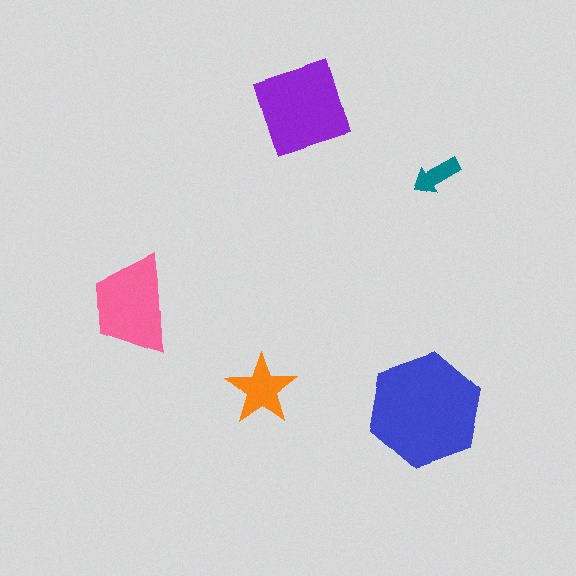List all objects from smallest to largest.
The teal arrow, the orange star, the pink trapezoid, the purple square, the blue hexagon.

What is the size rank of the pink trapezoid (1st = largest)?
3rd.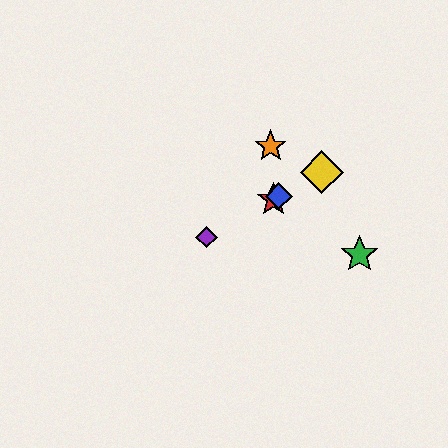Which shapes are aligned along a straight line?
The red star, the blue diamond, the yellow diamond, the purple diamond are aligned along a straight line.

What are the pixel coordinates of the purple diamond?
The purple diamond is at (206, 237).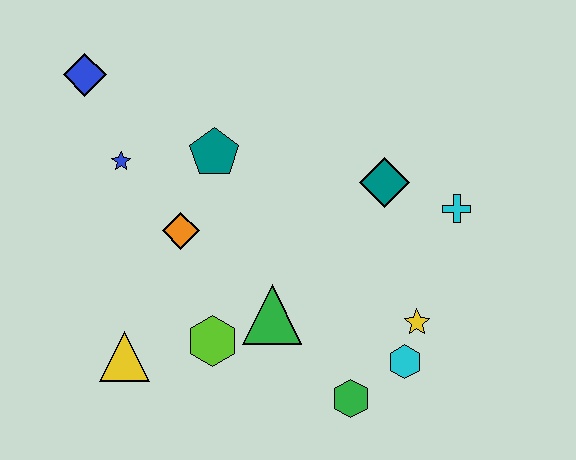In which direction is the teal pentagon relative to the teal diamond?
The teal pentagon is to the left of the teal diamond.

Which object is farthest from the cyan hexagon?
The blue diamond is farthest from the cyan hexagon.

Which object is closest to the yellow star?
The cyan hexagon is closest to the yellow star.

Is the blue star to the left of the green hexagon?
Yes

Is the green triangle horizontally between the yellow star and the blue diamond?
Yes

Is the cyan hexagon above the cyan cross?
No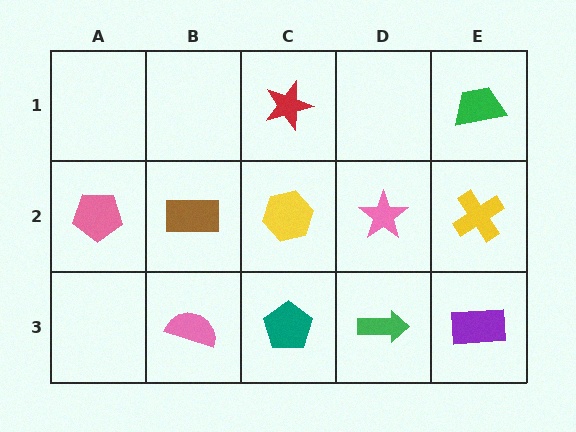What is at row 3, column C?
A teal pentagon.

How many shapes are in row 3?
4 shapes.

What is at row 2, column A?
A pink pentagon.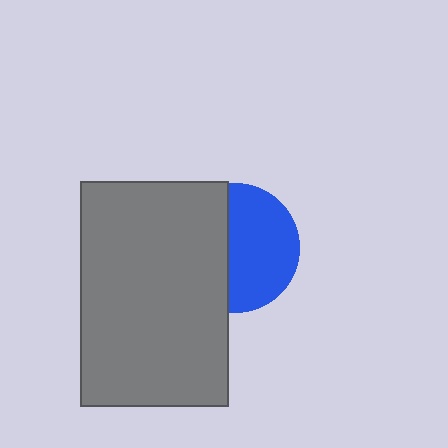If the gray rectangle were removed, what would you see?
You would see the complete blue circle.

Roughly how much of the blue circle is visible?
About half of it is visible (roughly 56%).